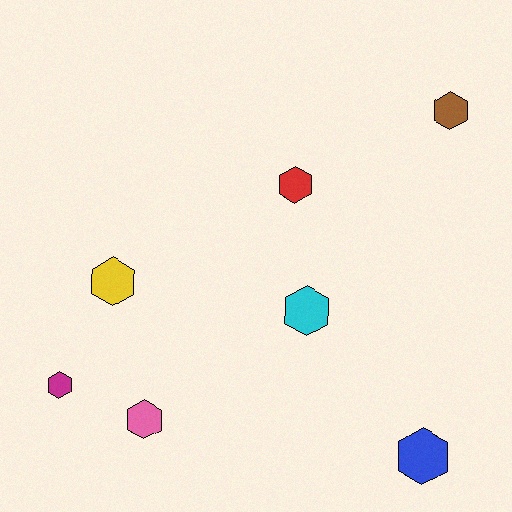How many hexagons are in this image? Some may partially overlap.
There are 7 hexagons.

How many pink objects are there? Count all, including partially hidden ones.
There is 1 pink object.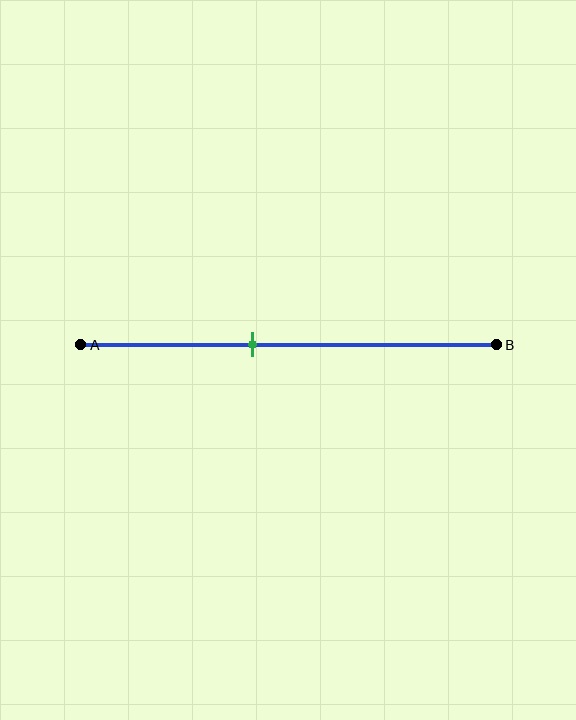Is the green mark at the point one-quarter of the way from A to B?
No, the mark is at about 40% from A, not at the 25% one-quarter point.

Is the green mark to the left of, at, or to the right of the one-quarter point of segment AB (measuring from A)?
The green mark is to the right of the one-quarter point of segment AB.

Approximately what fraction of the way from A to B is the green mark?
The green mark is approximately 40% of the way from A to B.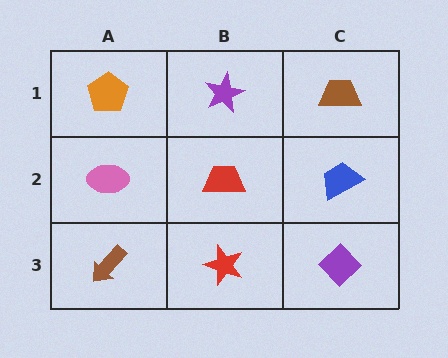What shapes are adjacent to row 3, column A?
A pink ellipse (row 2, column A), a red star (row 3, column B).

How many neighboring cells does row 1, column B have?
3.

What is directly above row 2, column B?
A purple star.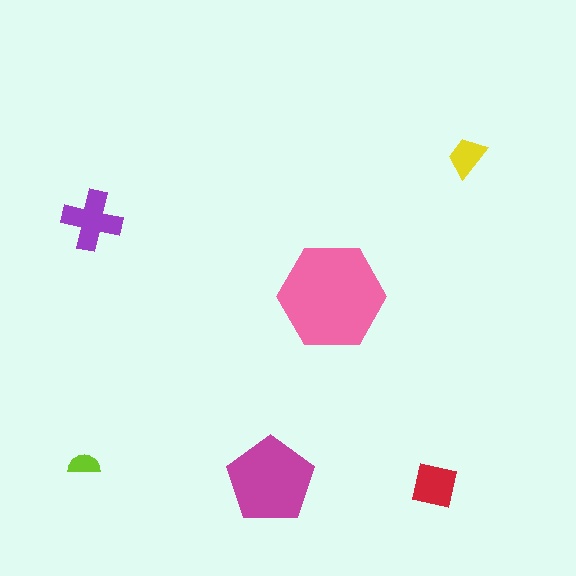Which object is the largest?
The pink hexagon.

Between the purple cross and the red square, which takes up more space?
The purple cross.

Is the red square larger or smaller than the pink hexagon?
Smaller.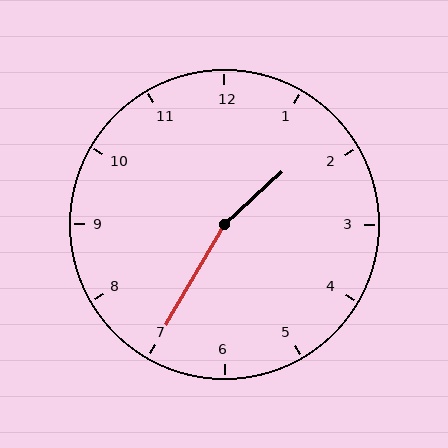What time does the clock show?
1:35.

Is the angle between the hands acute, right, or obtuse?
It is obtuse.